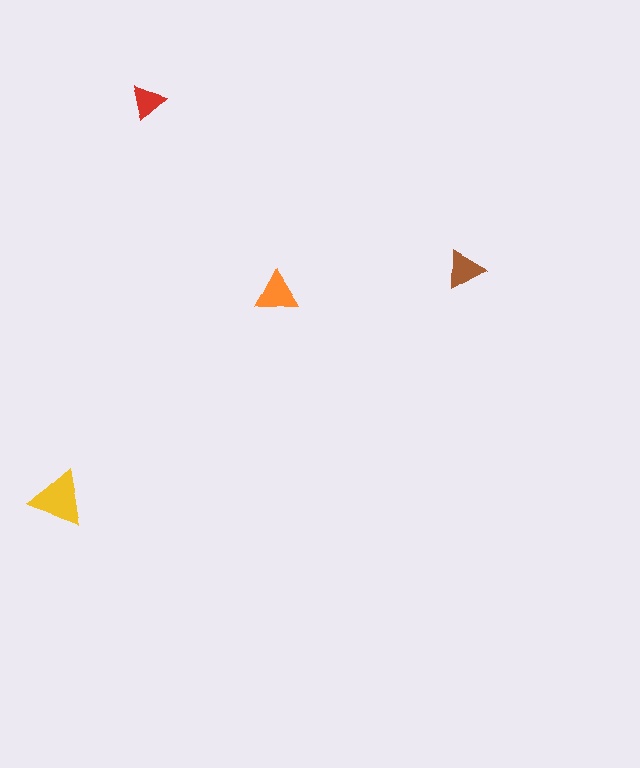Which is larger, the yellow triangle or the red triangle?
The yellow one.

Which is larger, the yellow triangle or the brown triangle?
The yellow one.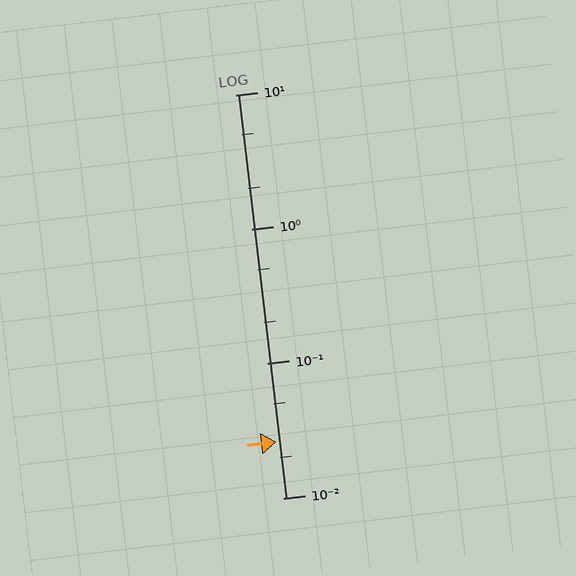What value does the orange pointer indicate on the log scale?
The pointer indicates approximately 0.026.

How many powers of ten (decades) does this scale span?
The scale spans 3 decades, from 0.01 to 10.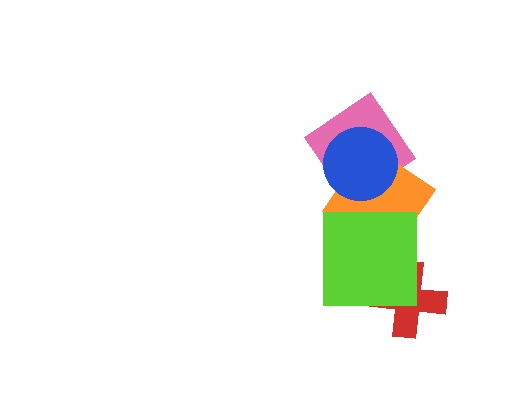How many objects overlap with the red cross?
1 object overlaps with the red cross.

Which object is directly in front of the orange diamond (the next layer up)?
The blue circle is directly in front of the orange diamond.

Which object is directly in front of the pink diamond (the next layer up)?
The orange diamond is directly in front of the pink diamond.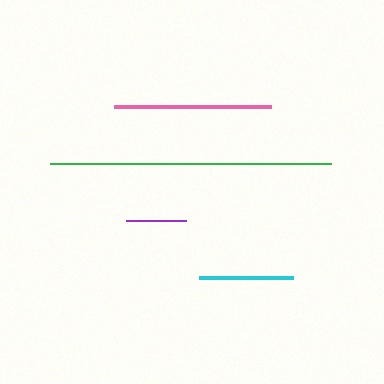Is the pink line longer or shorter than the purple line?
The pink line is longer than the purple line.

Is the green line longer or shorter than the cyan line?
The green line is longer than the cyan line.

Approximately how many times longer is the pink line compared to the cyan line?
The pink line is approximately 1.7 times the length of the cyan line.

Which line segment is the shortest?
The purple line is the shortest at approximately 61 pixels.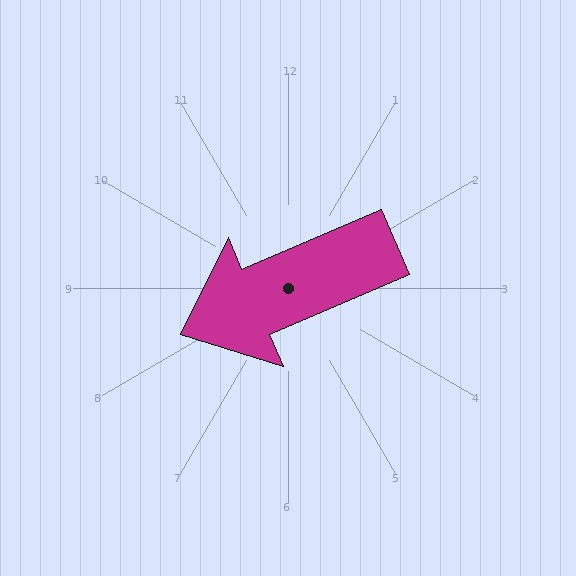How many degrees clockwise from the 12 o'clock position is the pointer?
Approximately 247 degrees.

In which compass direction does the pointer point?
Southwest.